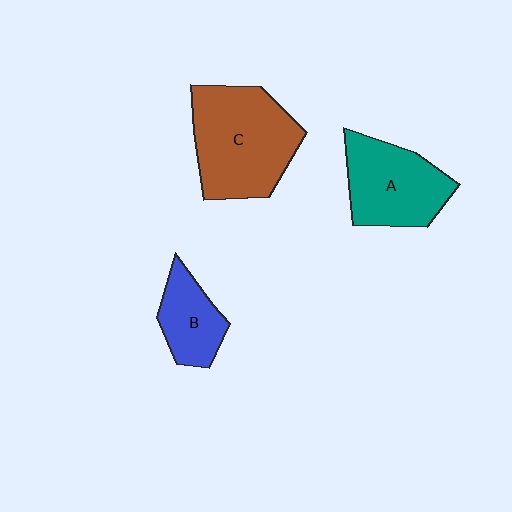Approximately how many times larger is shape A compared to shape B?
Approximately 1.6 times.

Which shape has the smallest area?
Shape B (blue).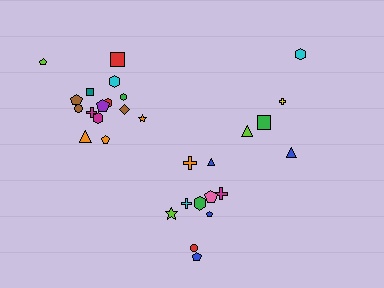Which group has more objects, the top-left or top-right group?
The top-left group.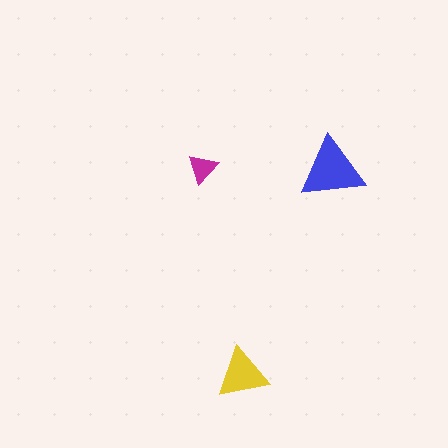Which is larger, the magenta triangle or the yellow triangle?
The yellow one.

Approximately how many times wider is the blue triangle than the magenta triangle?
About 2 times wider.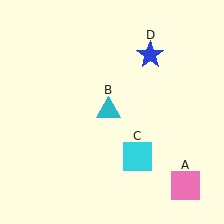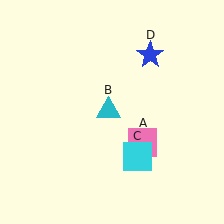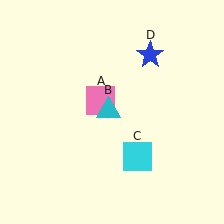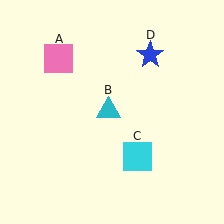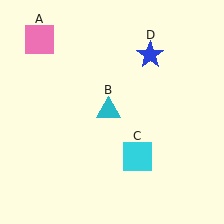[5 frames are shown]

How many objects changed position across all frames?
1 object changed position: pink square (object A).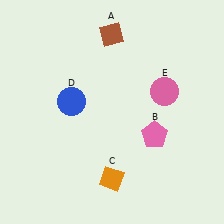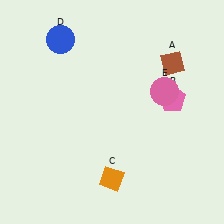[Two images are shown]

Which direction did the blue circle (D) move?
The blue circle (D) moved up.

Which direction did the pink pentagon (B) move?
The pink pentagon (B) moved up.